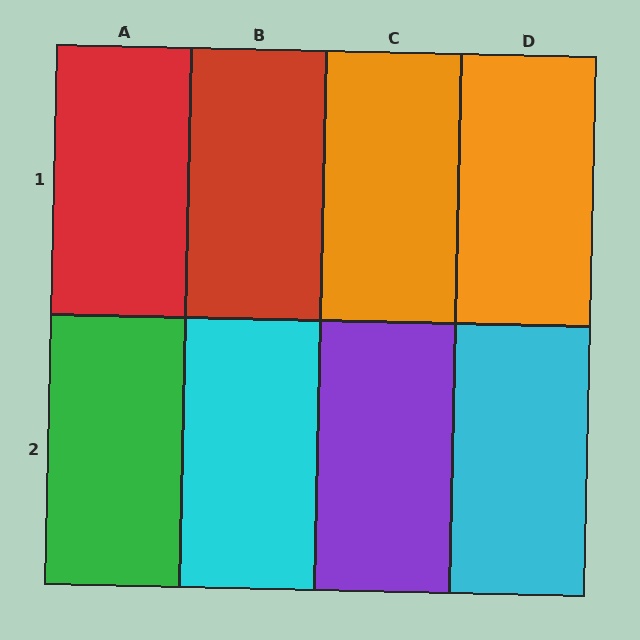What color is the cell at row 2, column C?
Purple.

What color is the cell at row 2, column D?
Cyan.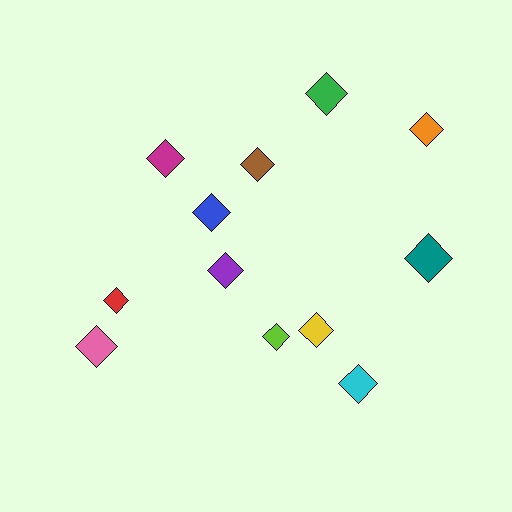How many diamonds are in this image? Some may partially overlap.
There are 12 diamonds.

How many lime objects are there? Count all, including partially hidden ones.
There is 1 lime object.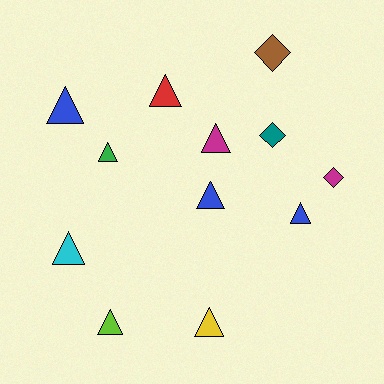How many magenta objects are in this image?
There are 2 magenta objects.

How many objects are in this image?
There are 12 objects.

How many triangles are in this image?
There are 9 triangles.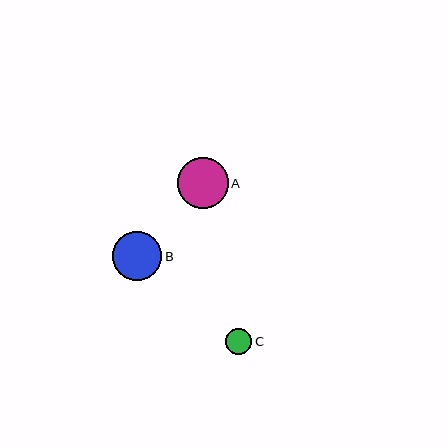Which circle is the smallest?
Circle C is the smallest with a size of approximately 26 pixels.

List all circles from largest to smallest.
From largest to smallest: A, B, C.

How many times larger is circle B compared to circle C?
Circle B is approximately 1.9 times the size of circle C.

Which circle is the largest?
Circle A is the largest with a size of approximately 51 pixels.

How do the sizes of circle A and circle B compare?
Circle A and circle B are approximately the same size.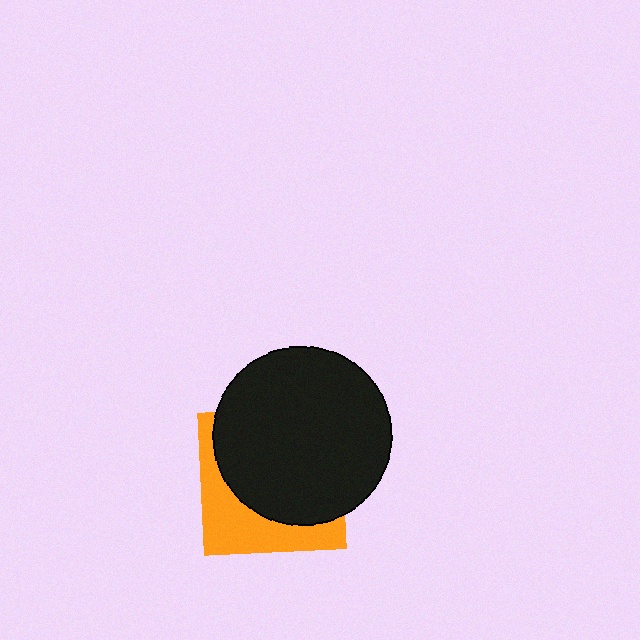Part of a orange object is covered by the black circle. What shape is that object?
It is a square.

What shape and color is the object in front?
The object in front is a black circle.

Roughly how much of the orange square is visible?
A small part of it is visible (roughly 35%).